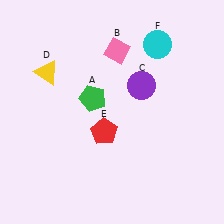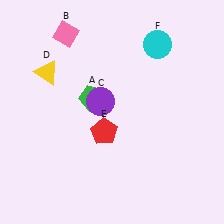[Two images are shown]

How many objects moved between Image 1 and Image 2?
2 objects moved between the two images.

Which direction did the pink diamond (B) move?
The pink diamond (B) moved left.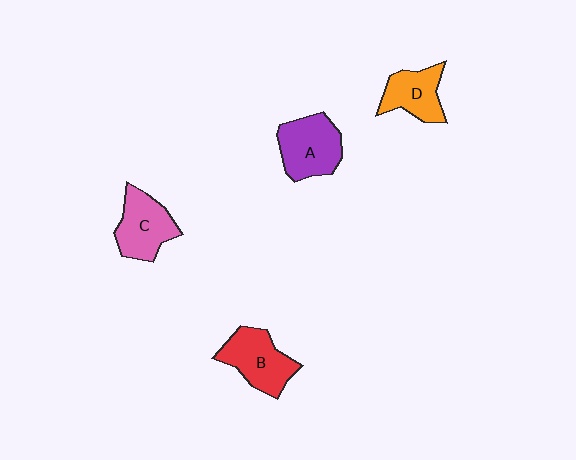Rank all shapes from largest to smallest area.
From largest to smallest: A (purple), B (red), C (pink), D (orange).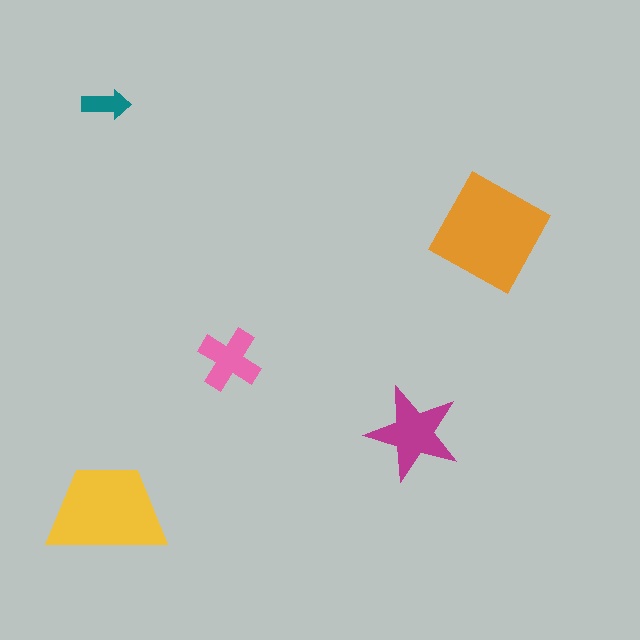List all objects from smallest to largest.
The teal arrow, the pink cross, the magenta star, the yellow trapezoid, the orange diamond.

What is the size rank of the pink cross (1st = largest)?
4th.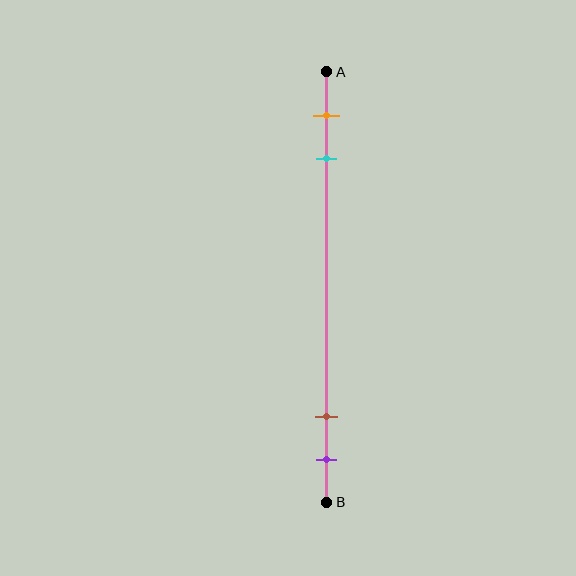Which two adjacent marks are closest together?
The brown and purple marks are the closest adjacent pair.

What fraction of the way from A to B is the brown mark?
The brown mark is approximately 80% (0.8) of the way from A to B.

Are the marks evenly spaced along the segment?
No, the marks are not evenly spaced.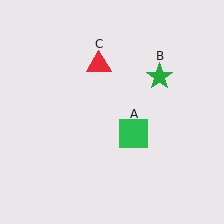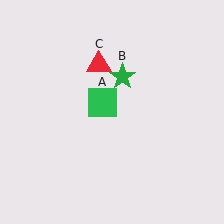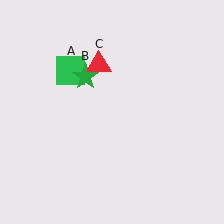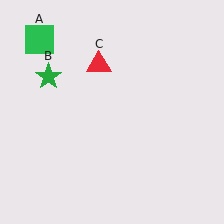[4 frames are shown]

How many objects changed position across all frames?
2 objects changed position: green square (object A), green star (object B).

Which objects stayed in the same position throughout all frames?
Red triangle (object C) remained stationary.